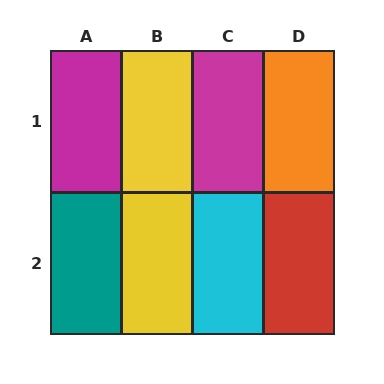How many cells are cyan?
1 cell is cyan.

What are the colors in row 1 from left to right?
Magenta, yellow, magenta, orange.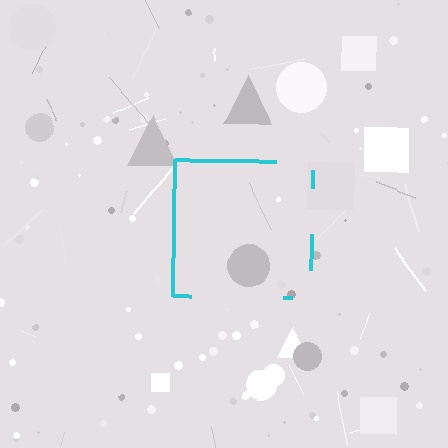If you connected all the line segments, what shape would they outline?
They would outline a square.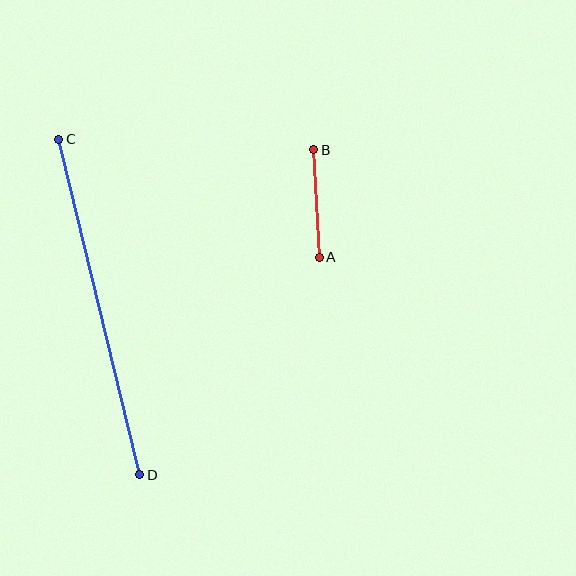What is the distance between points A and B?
The distance is approximately 108 pixels.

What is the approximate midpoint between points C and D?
The midpoint is at approximately (99, 307) pixels.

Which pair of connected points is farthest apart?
Points C and D are farthest apart.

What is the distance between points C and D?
The distance is approximately 345 pixels.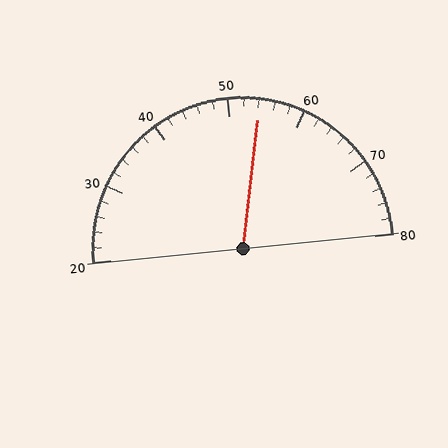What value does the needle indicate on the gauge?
The needle indicates approximately 54.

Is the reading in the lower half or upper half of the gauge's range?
The reading is in the upper half of the range (20 to 80).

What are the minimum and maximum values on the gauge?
The gauge ranges from 20 to 80.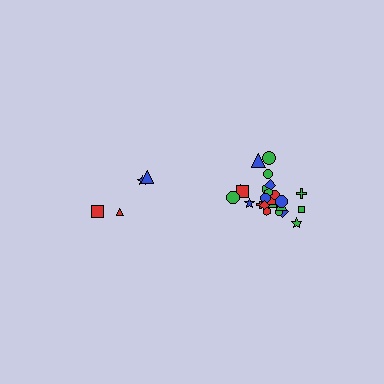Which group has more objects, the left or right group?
The right group.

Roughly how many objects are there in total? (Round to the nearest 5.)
Roughly 30 objects in total.